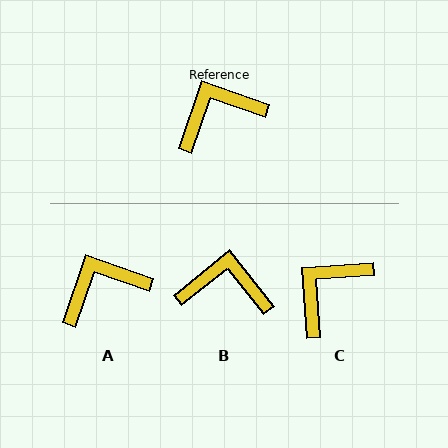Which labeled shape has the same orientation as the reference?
A.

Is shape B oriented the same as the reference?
No, it is off by about 32 degrees.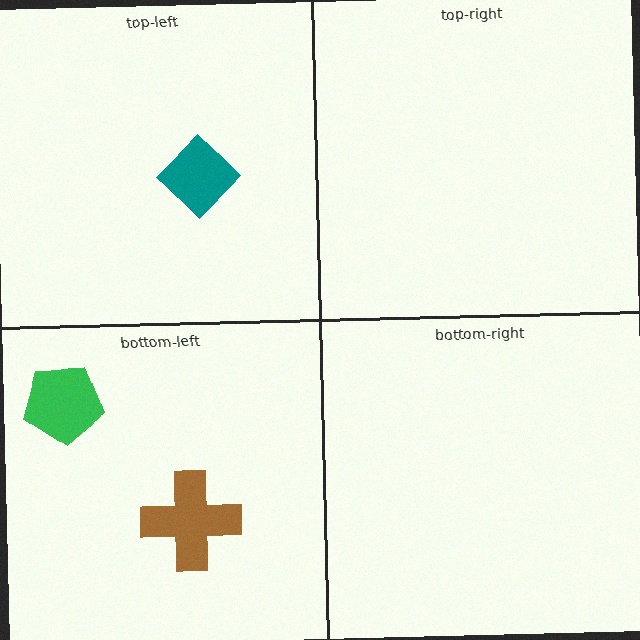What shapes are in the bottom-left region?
The green pentagon, the brown cross.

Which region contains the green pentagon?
The bottom-left region.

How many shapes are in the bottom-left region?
2.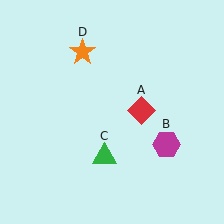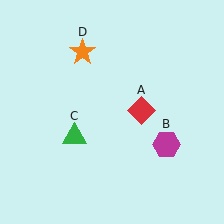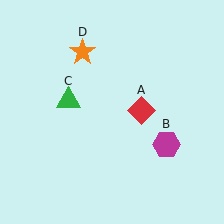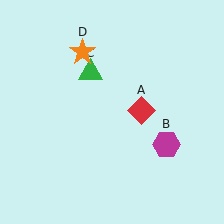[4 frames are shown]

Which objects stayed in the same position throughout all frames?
Red diamond (object A) and magenta hexagon (object B) and orange star (object D) remained stationary.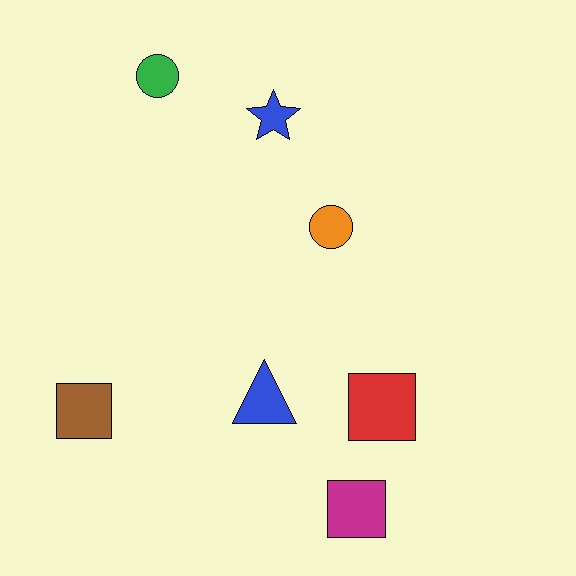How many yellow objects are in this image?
There are no yellow objects.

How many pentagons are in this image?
There are no pentagons.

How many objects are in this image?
There are 7 objects.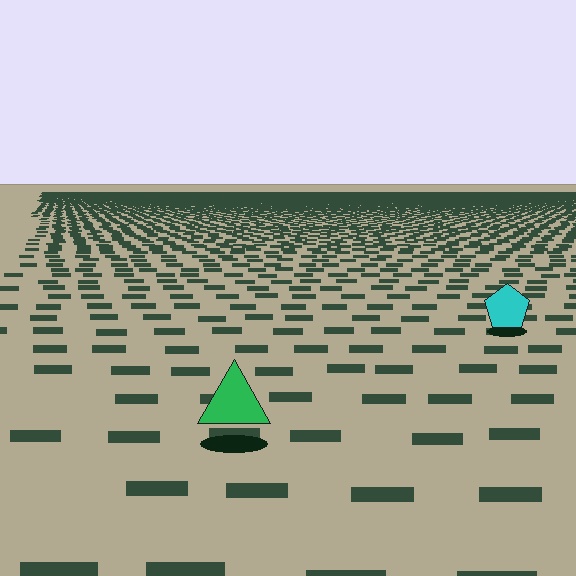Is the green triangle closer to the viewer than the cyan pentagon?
Yes. The green triangle is closer — you can tell from the texture gradient: the ground texture is coarser near it.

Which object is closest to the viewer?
The green triangle is closest. The texture marks near it are larger and more spread out.